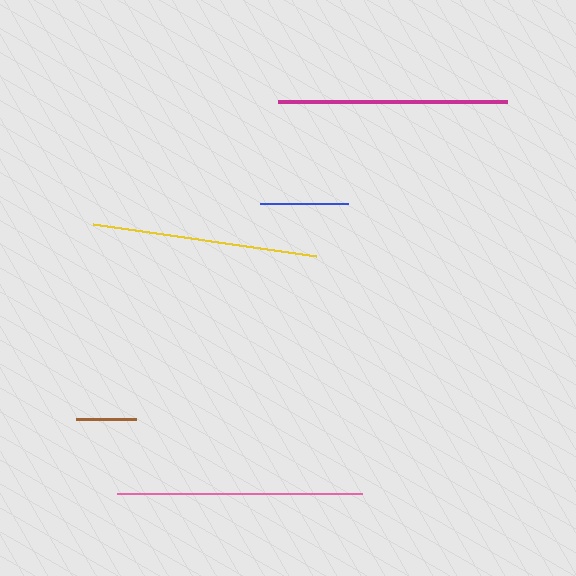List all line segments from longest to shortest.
From longest to shortest: pink, magenta, yellow, blue, brown.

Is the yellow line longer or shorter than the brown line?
The yellow line is longer than the brown line.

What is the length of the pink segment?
The pink segment is approximately 245 pixels long.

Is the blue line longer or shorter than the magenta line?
The magenta line is longer than the blue line.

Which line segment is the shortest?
The brown line is the shortest at approximately 60 pixels.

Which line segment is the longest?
The pink line is the longest at approximately 245 pixels.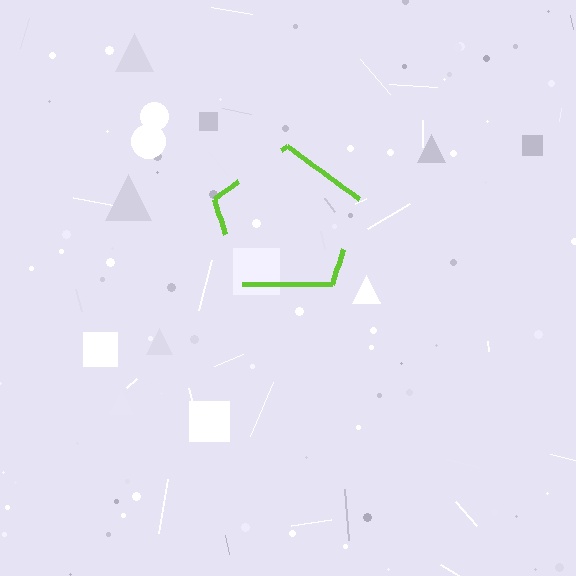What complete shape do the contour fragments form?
The contour fragments form a pentagon.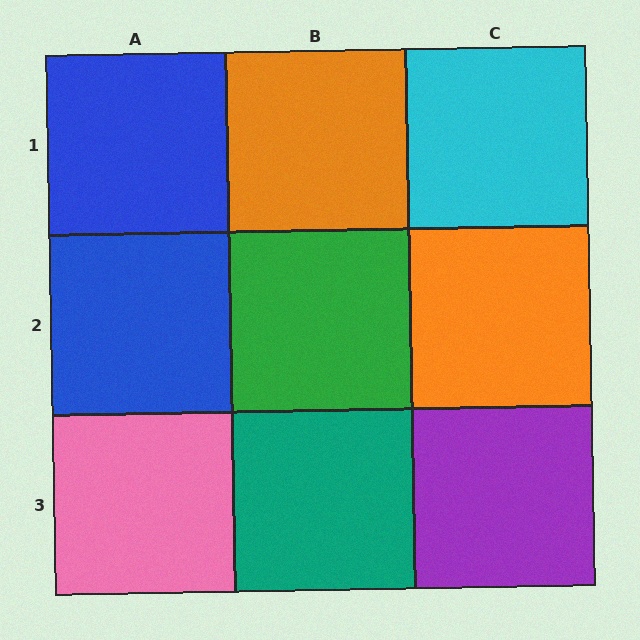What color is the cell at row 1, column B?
Orange.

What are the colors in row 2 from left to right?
Blue, green, orange.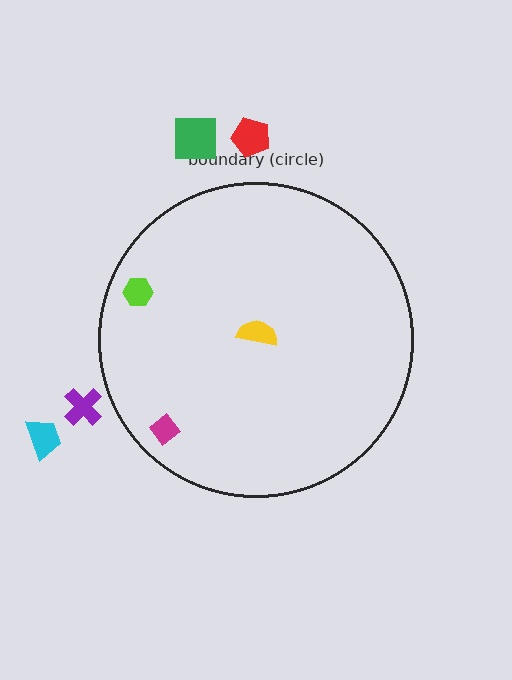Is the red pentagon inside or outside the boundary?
Outside.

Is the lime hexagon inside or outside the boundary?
Inside.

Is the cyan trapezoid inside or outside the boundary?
Outside.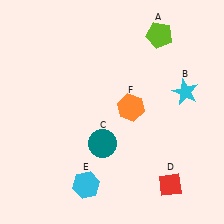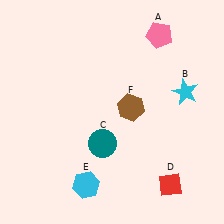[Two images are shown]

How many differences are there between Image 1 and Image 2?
There are 2 differences between the two images.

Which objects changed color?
A changed from lime to pink. F changed from orange to brown.